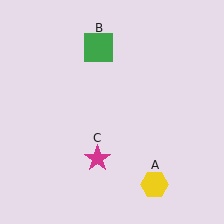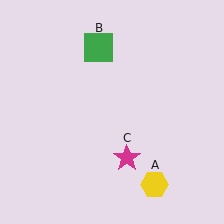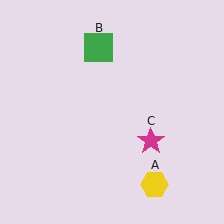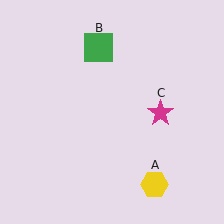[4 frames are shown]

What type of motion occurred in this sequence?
The magenta star (object C) rotated counterclockwise around the center of the scene.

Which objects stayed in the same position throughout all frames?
Yellow hexagon (object A) and green square (object B) remained stationary.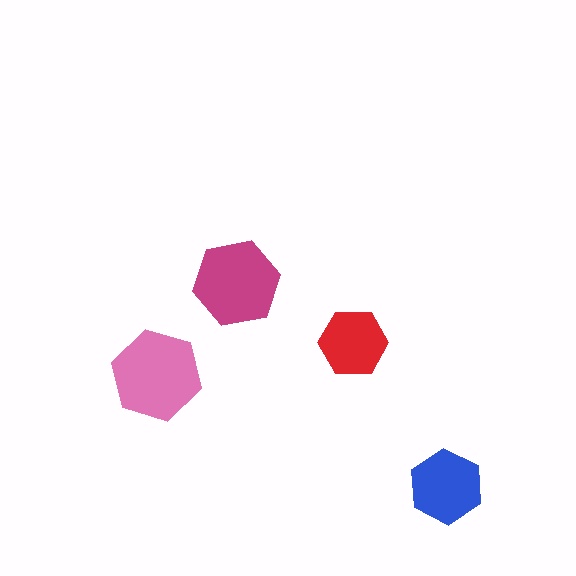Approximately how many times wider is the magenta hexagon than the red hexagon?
About 1.5 times wider.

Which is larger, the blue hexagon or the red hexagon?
The blue one.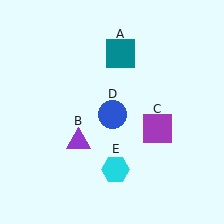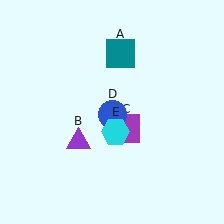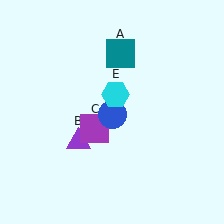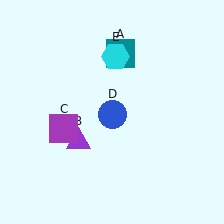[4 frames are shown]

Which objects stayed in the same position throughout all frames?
Teal square (object A) and purple triangle (object B) and blue circle (object D) remained stationary.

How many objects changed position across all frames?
2 objects changed position: purple square (object C), cyan hexagon (object E).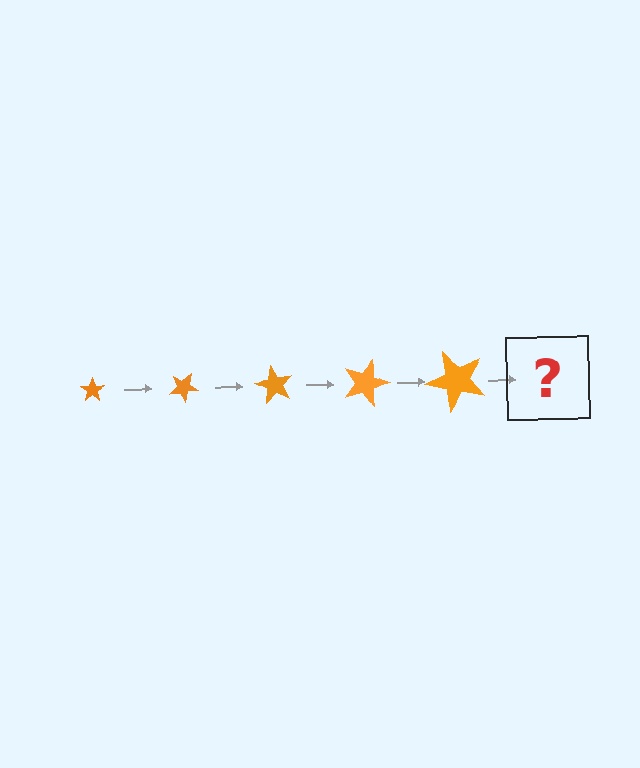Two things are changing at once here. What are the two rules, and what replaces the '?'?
The two rules are that the star grows larger each step and it rotates 30 degrees each step. The '?' should be a star, larger than the previous one and rotated 150 degrees from the start.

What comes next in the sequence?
The next element should be a star, larger than the previous one and rotated 150 degrees from the start.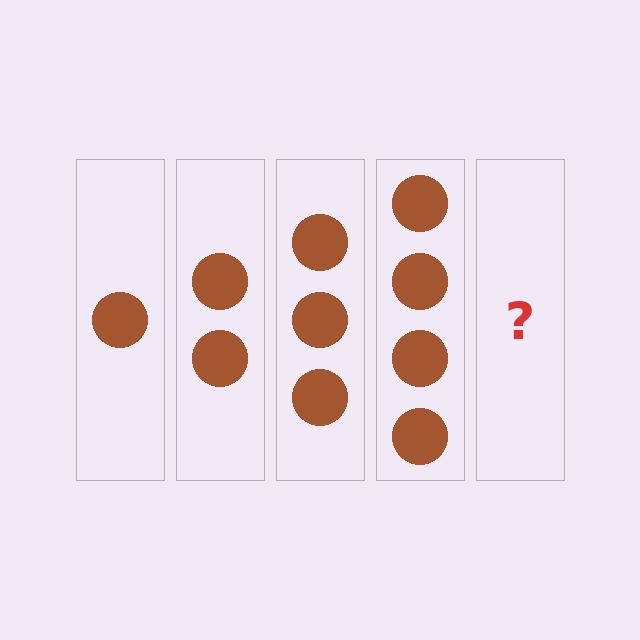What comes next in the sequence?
The next element should be 5 circles.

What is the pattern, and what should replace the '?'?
The pattern is that each step adds one more circle. The '?' should be 5 circles.